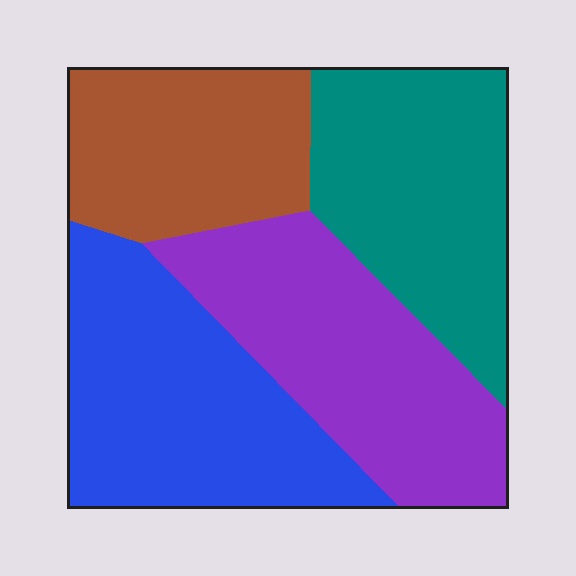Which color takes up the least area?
Brown, at roughly 20%.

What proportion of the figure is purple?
Purple covers around 25% of the figure.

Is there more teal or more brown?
Teal.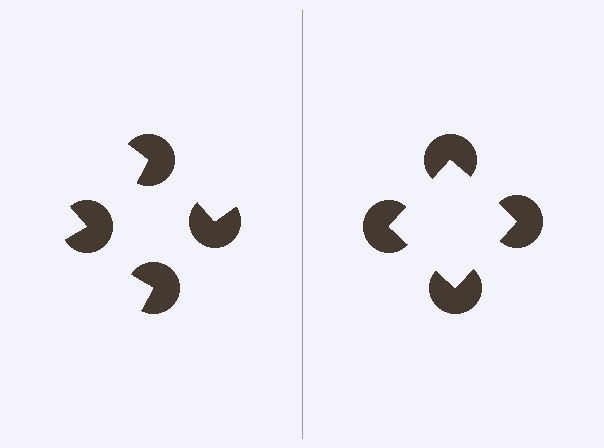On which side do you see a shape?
An illusory square appears on the right side. On the left side the wedge cuts are rotated, so no coherent shape forms.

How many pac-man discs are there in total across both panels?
8 — 4 on each side.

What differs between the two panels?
The pac-man discs are positioned identically on both sides; only the wedge orientations differ. On the right they align to a square; on the left they are misaligned.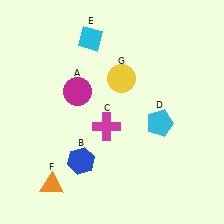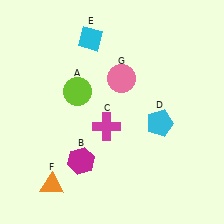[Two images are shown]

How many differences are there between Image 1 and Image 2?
There are 3 differences between the two images.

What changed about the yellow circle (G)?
In Image 1, G is yellow. In Image 2, it changed to pink.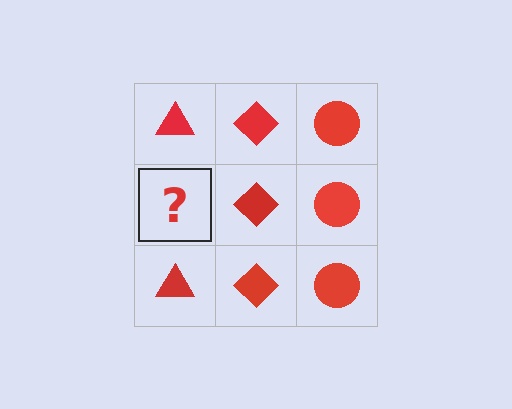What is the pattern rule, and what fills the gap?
The rule is that each column has a consistent shape. The gap should be filled with a red triangle.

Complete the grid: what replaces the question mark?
The question mark should be replaced with a red triangle.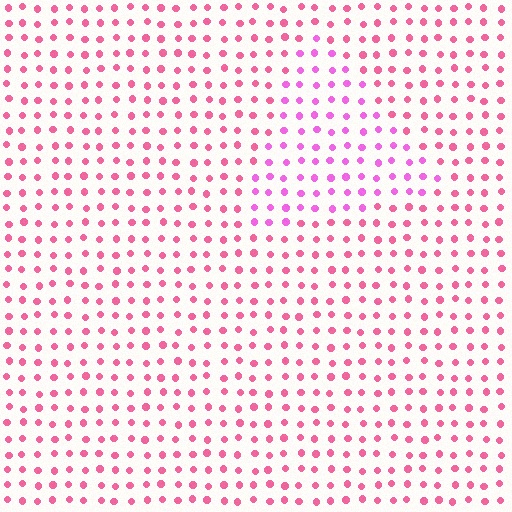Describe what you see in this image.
The image is filled with small pink elements in a uniform arrangement. A triangle-shaped region is visible where the elements are tinted to a slightly different hue, forming a subtle color boundary.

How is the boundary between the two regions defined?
The boundary is defined purely by a slight shift in hue (about 31 degrees). Spacing, size, and orientation are identical on both sides.